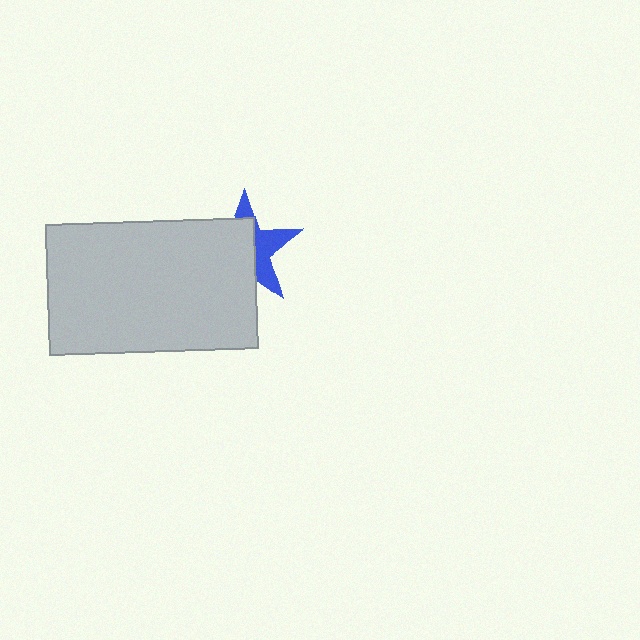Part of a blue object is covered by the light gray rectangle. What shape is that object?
It is a star.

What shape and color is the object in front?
The object in front is a light gray rectangle.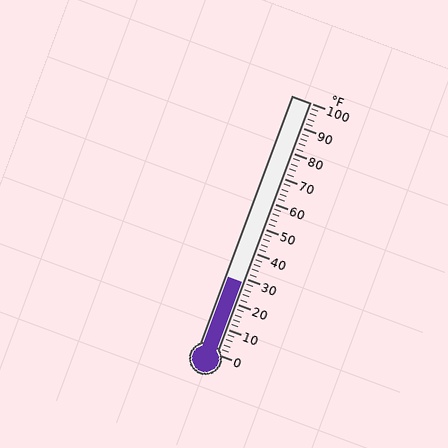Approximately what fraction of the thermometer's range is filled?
The thermometer is filled to approximately 30% of its range.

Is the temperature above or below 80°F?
The temperature is below 80°F.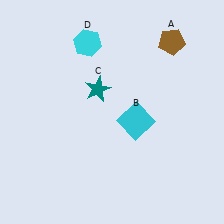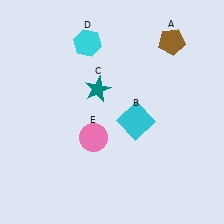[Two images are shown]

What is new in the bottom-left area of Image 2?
A pink circle (E) was added in the bottom-left area of Image 2.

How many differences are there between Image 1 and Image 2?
There is 1 difference between the two images.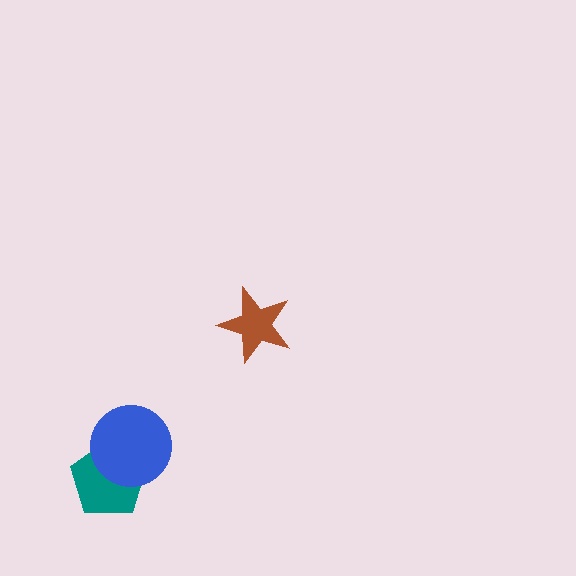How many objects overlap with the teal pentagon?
1 object overlaps with the teal pentagon.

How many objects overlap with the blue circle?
1 object overlaps with the blue circle.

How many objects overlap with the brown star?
0 objects overlap with the brown star.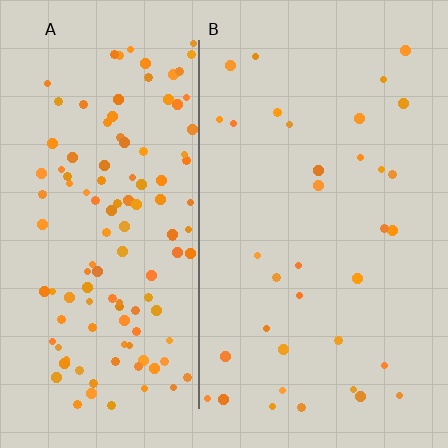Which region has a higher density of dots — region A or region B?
A (the left).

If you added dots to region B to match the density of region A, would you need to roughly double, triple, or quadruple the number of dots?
Approximately quadruple.